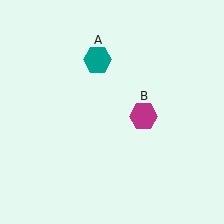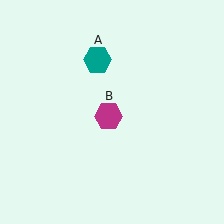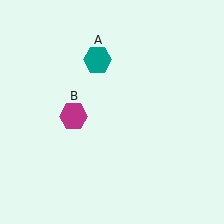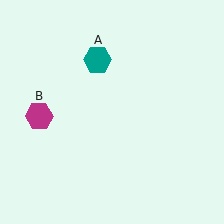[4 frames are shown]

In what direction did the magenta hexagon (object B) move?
The magenta hexagon (object B) moved left.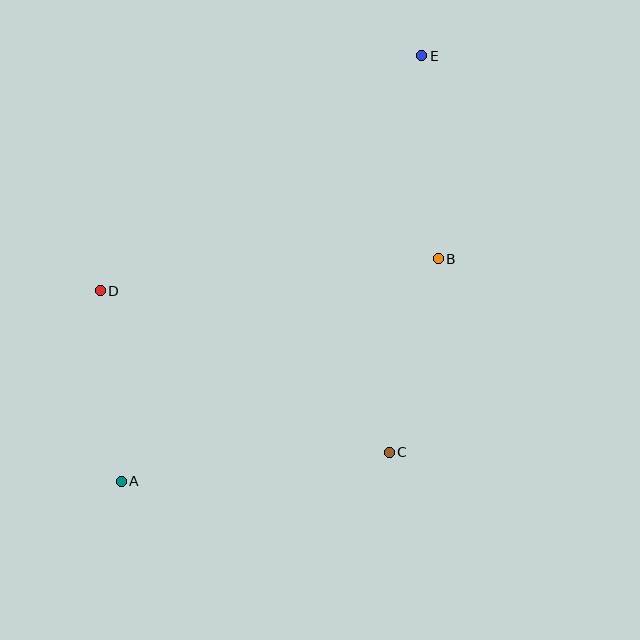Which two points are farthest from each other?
Points A and E are farthest from each other.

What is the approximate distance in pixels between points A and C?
The distance between A and C is approximately 270 pixels.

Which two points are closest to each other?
Points A and D are closest to each other.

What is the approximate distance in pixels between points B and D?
The distance between B and D is approximately 340 pixels.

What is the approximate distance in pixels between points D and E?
The distance between D and E is approximately 399 pixels.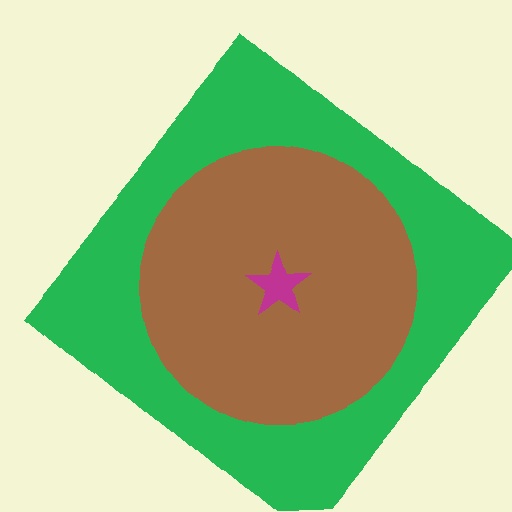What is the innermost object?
The magenta star.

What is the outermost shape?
The green diamond.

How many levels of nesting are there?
3.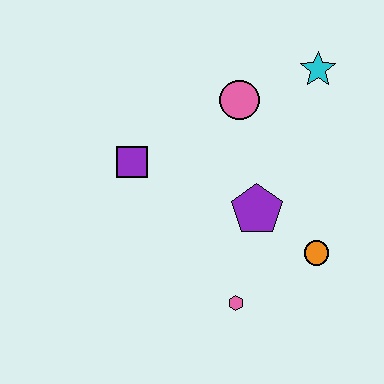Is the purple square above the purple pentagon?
Yes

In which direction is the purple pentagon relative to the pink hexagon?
The purple pentagon is above the pink hexagon.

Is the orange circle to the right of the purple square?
Yes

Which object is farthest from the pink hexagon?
The cyan star is farthest from the pink hexagon.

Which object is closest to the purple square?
The pink circle is closest to the purple square.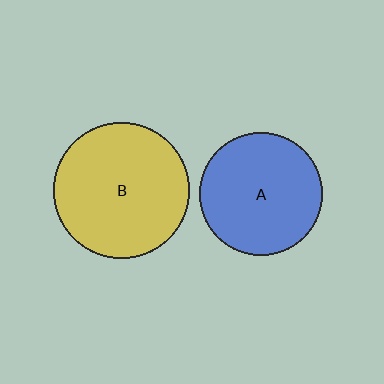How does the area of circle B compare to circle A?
Approximately 1.2 times.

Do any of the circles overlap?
No, none of the circles overlap.